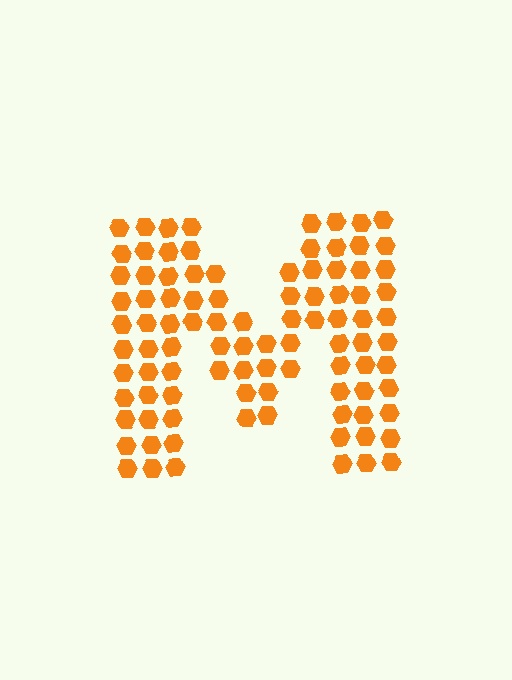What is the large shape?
The large shape is the letter M.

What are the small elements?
The small elements are hexagons.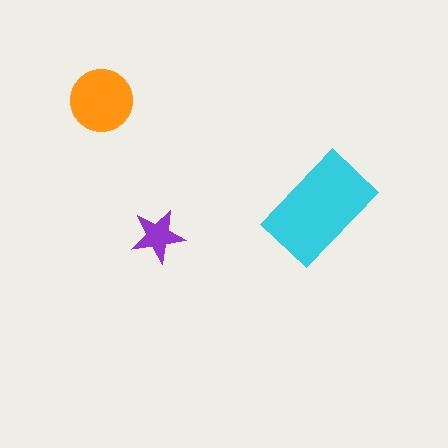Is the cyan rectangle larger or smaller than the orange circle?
Larger.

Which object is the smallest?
The purple star.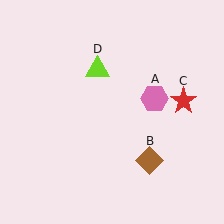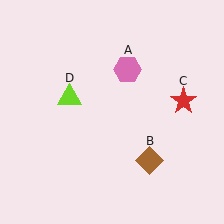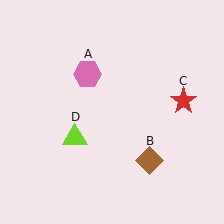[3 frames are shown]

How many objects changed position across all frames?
2 objects changed position: pink hexagon (object A), lime triangle (object D).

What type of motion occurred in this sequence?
The pink hexagon (object A), lime triangle (object D) rotated counterclockwise around the center of the scene.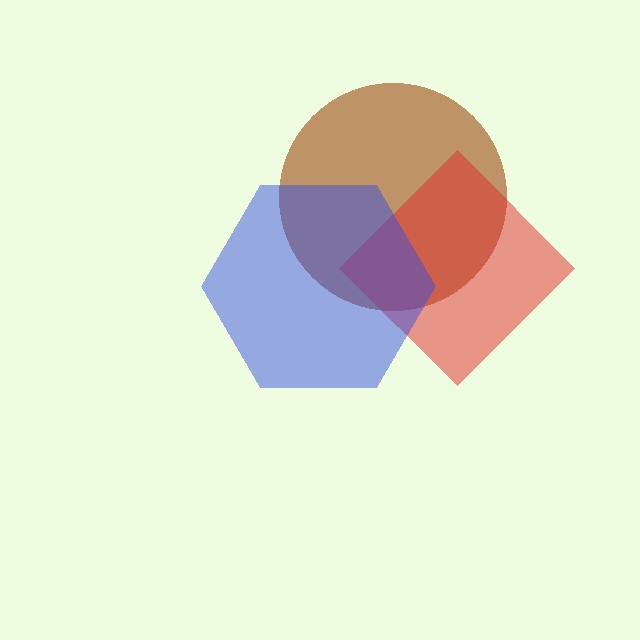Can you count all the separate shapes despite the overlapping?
Yes, there are 3 separate shapes.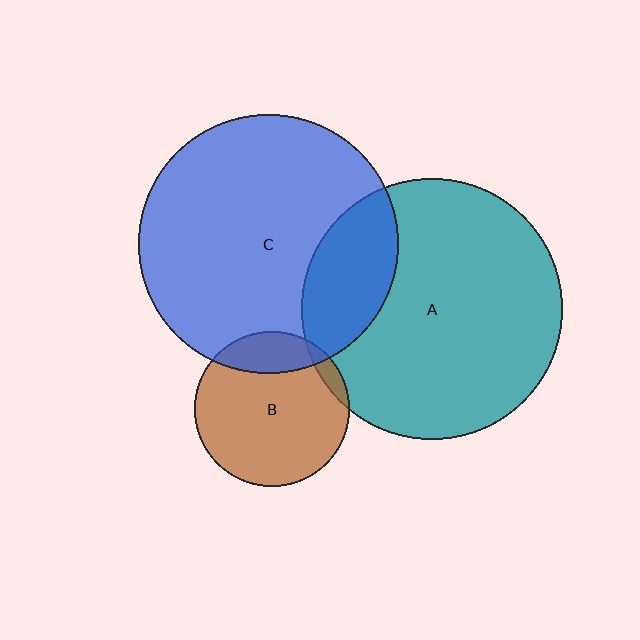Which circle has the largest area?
Circle A (teal).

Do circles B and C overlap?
Yes.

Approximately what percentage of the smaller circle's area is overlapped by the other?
Approximately 20%.